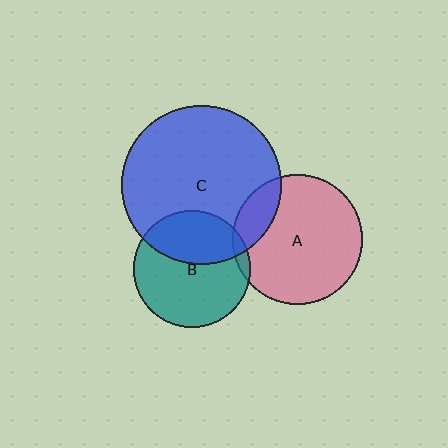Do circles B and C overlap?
Yes.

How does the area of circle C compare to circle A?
Approximately 1.5 times.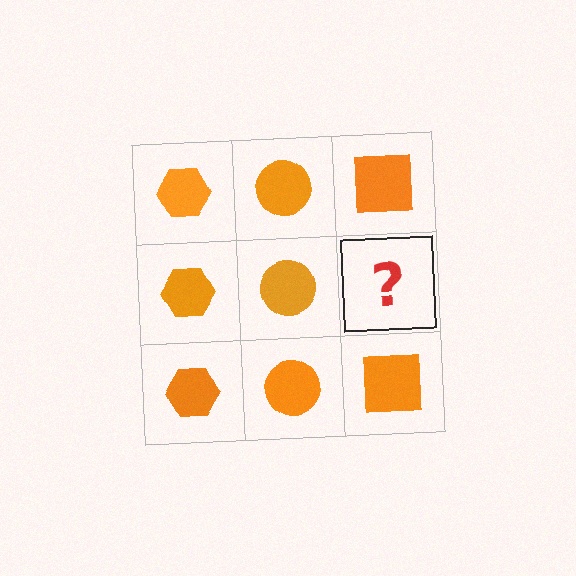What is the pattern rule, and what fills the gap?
The rule is that each column has a consistent shape. The gap should be filled with an orange square.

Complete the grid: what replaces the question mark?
The question mark should be replaced with an orange square.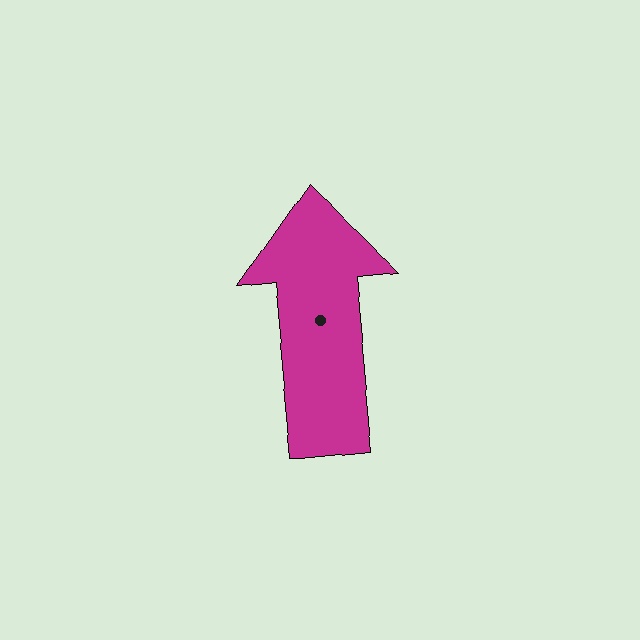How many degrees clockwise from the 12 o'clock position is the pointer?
Approximately 355 degrees.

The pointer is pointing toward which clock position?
Roughly 12 o'clock.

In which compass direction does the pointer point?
North.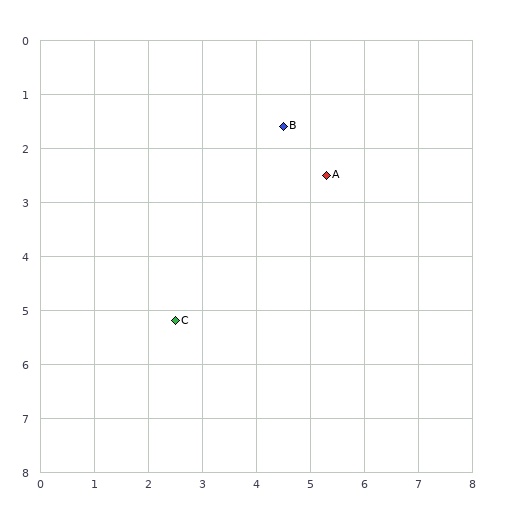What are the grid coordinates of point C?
Point C is at approximately (2.5, 5.2).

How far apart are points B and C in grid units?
Points B and C are about 4.1 grid units apart.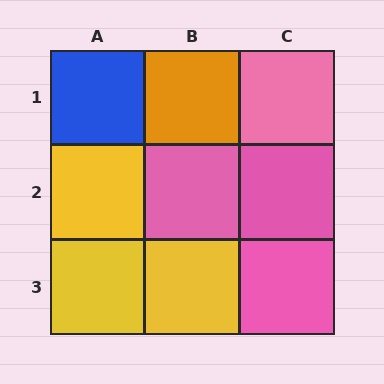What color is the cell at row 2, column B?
Pink.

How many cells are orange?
1 cell is orange.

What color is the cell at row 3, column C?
Pink.